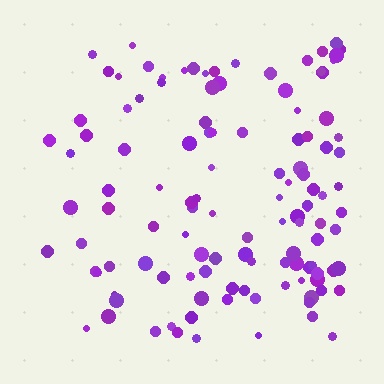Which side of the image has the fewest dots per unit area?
The left.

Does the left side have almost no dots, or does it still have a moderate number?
Still a moderate number, just noticeably fewer than the right.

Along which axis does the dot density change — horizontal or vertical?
Horizontal.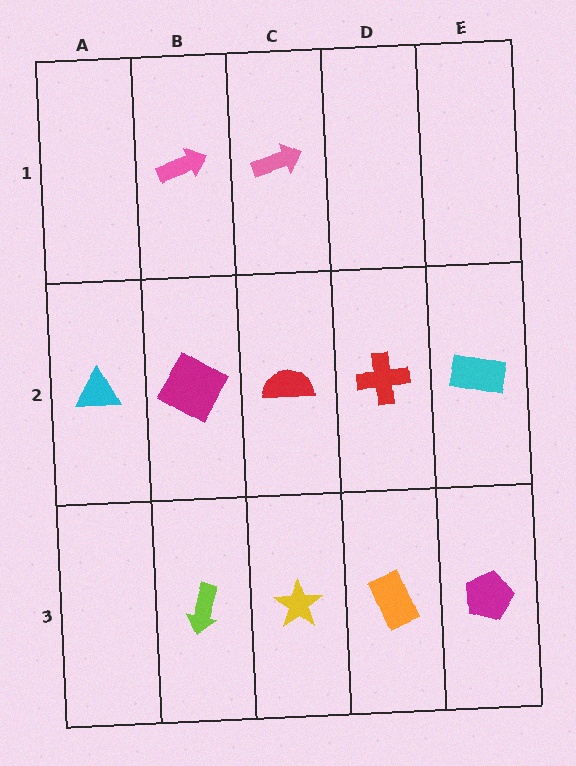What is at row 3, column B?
A lime arrow.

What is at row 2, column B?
A magenta diamond.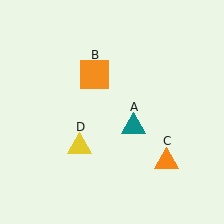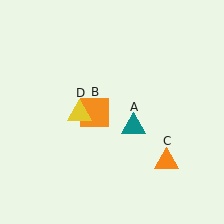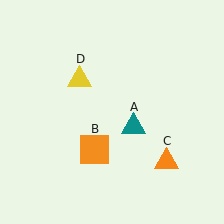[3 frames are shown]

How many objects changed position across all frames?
2 objects changed position: orange square (object B), yellow triangle (object D).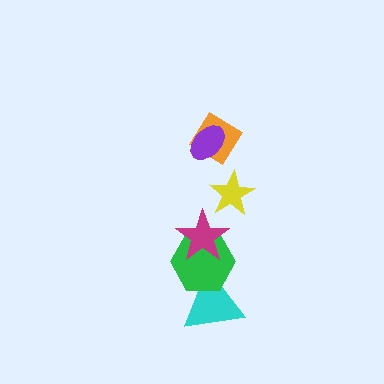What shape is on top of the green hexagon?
The magenta star is on top of the green hexagon.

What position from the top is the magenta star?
The magenta star is 4th from the top.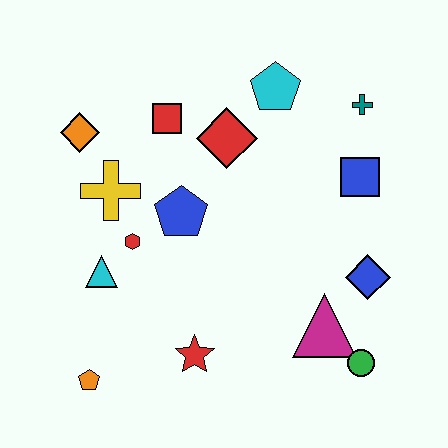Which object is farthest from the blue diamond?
The orange diamond is farthest from the blue diamond.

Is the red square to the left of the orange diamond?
No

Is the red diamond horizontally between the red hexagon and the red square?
No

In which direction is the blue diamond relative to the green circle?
The blue diamond is above the green circle.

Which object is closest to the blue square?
The teal cross is closest to the blue square.